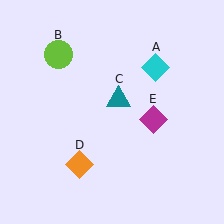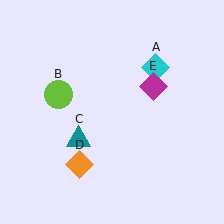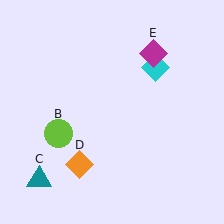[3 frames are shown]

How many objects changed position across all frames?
3 objects changed position: lime circle (object B), teal triangle (object C), magenta diamond (object E).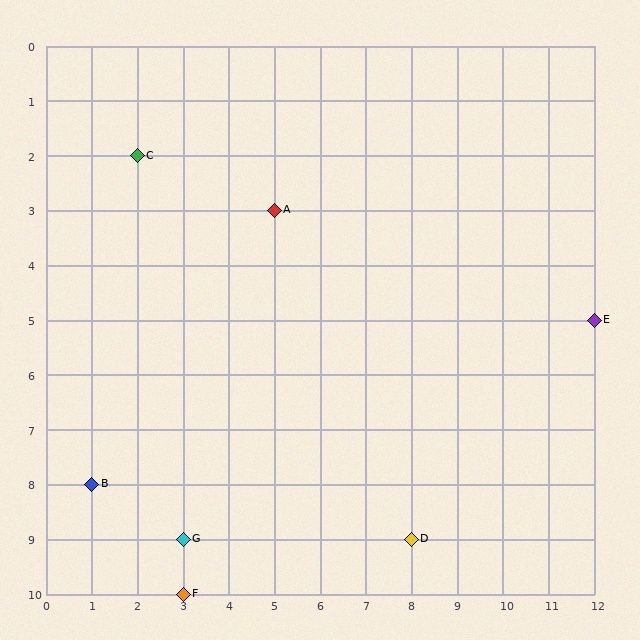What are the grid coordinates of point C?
Point C is at grid coordinates (2, 2).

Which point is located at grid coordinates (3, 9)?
Point G is at (3, 9).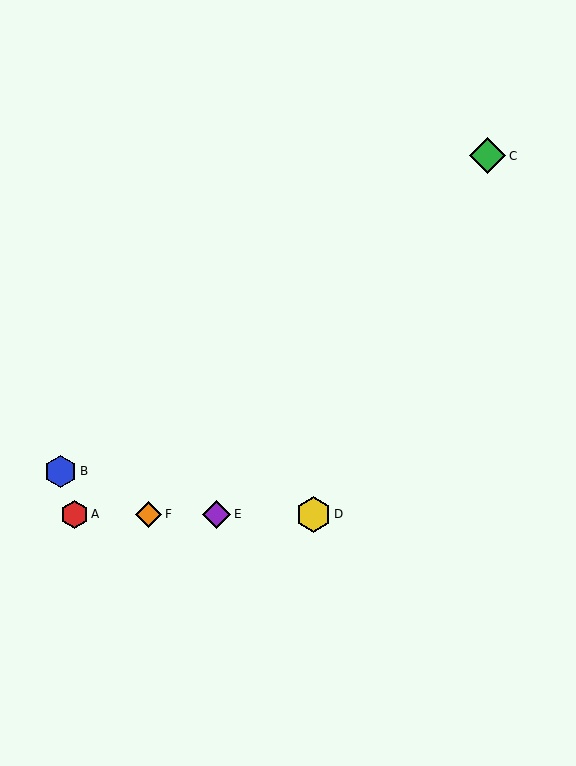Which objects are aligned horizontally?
Objects A, D, E, F are aligned horizontally.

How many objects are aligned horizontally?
4 objects (A, D, E, F) are aligned horizontally.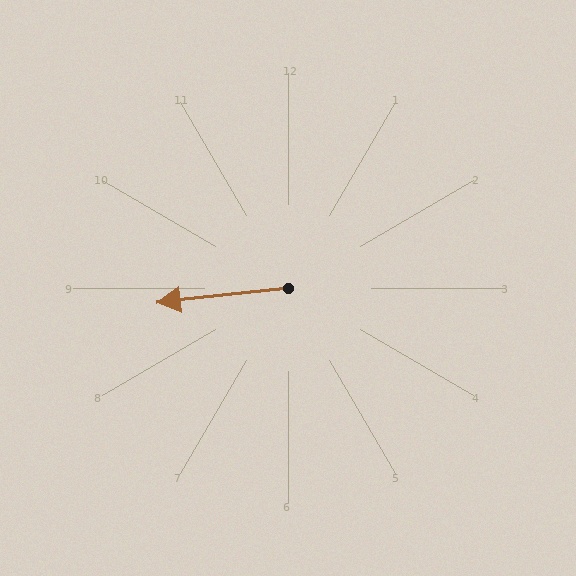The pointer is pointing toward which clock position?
Roughly 9 o'clock.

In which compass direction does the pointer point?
West.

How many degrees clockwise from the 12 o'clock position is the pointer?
Approximately 264 degrees.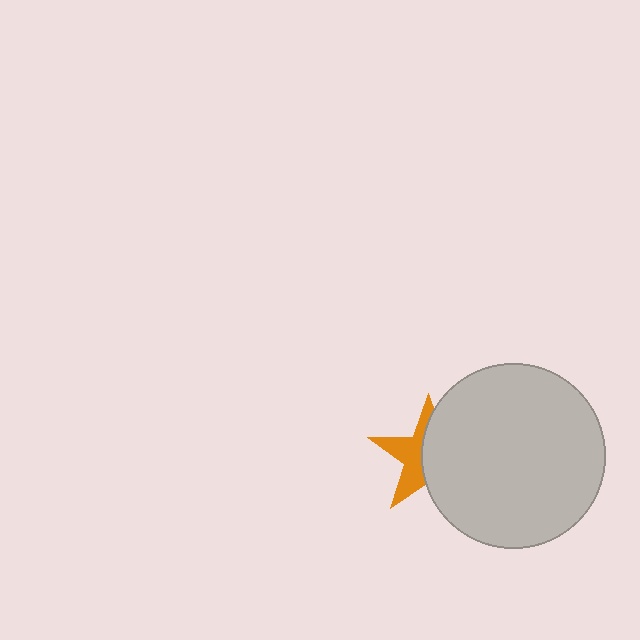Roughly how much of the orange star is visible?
A small part of it is visible (roughly 45%).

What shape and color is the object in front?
The object in front is a light gray circle.